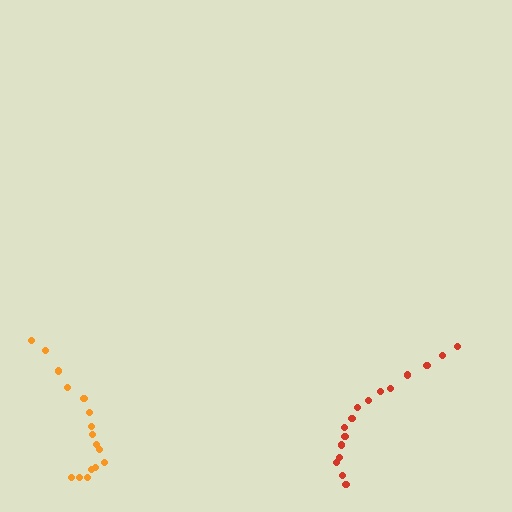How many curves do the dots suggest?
There are 2 distinct paths.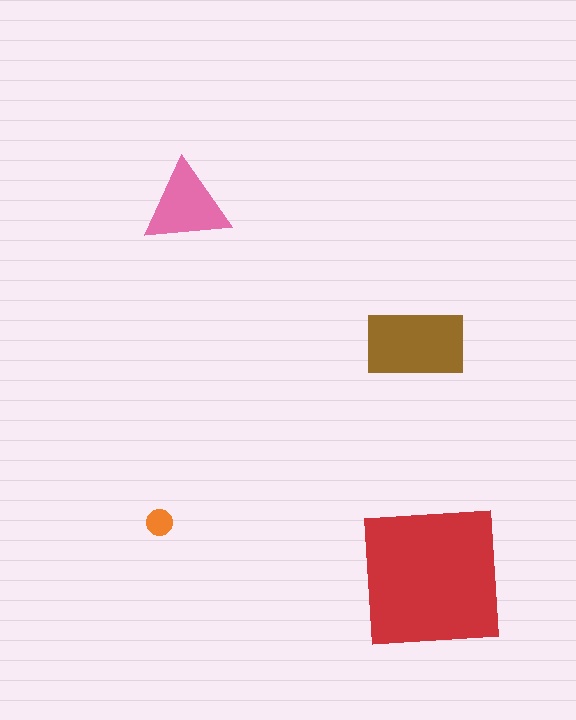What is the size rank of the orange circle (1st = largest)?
4th.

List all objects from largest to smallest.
The red square, the brown rectangle, the pink triangle, the orange circle.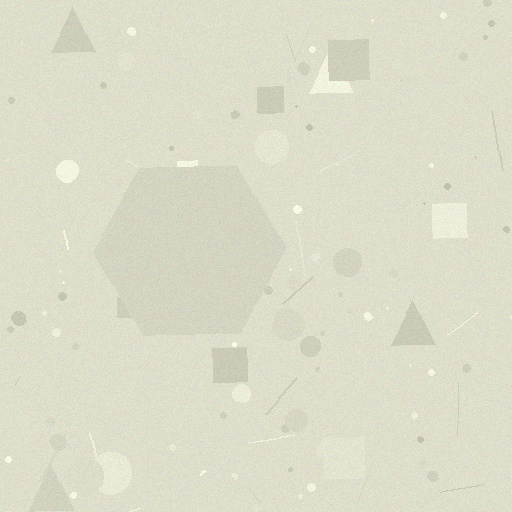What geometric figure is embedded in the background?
A hexagon is embedded in the background.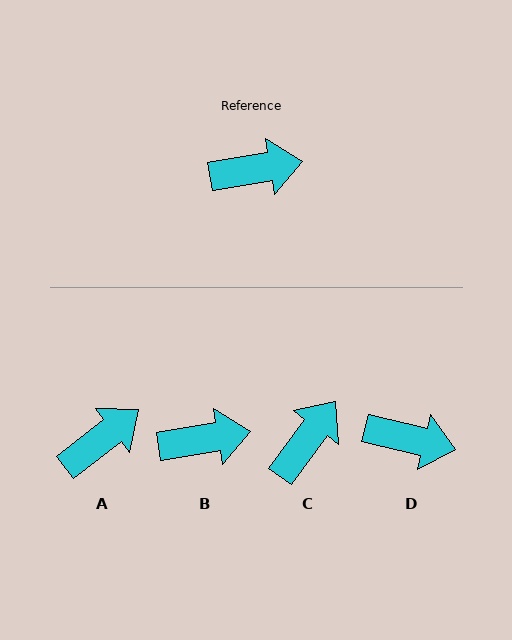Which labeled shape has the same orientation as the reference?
B.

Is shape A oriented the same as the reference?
No, it is off by about 29 degrees.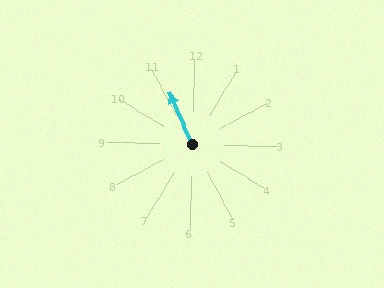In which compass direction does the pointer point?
Northwest.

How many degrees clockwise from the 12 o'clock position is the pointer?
Approximately 334 degrees.